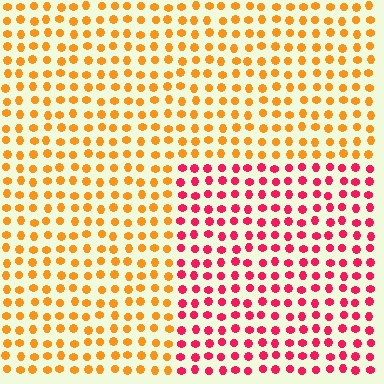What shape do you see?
I see a rectangle.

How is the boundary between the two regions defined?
The boundary is defined purely by a slight shift in hue (about 52 degrees). Spacing, size, and orientation are identical on both sides.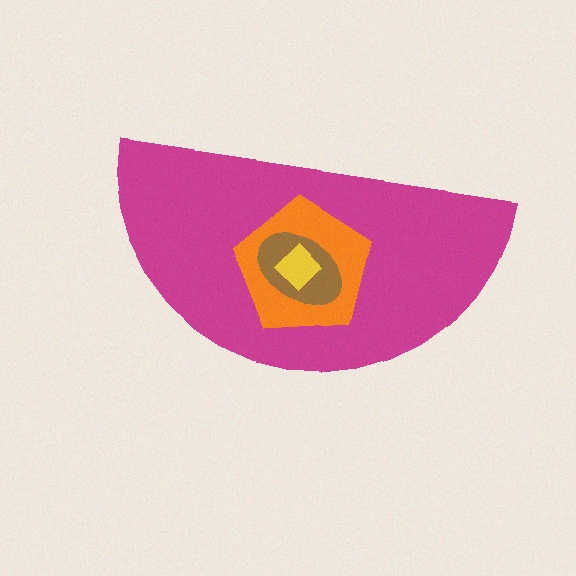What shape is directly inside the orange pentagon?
The brown ellipse.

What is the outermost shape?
The magenta semicircle.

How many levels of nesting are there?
4.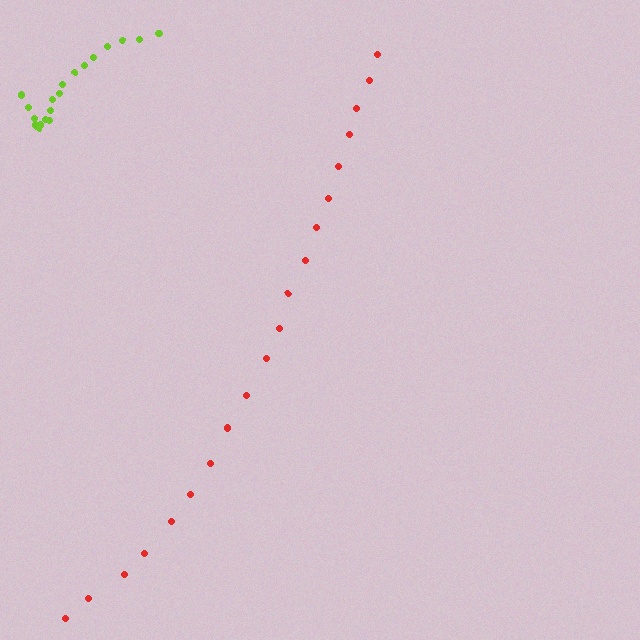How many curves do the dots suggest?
There are 2 distinct paths.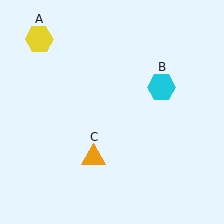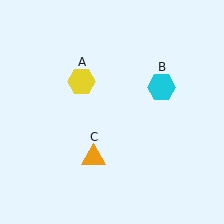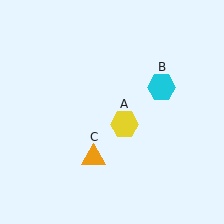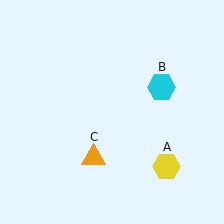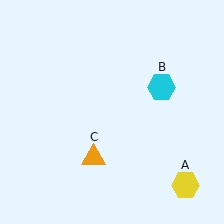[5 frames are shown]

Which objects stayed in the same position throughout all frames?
Cyan hexagon (object B) and orange triangle (object C) remained stationary.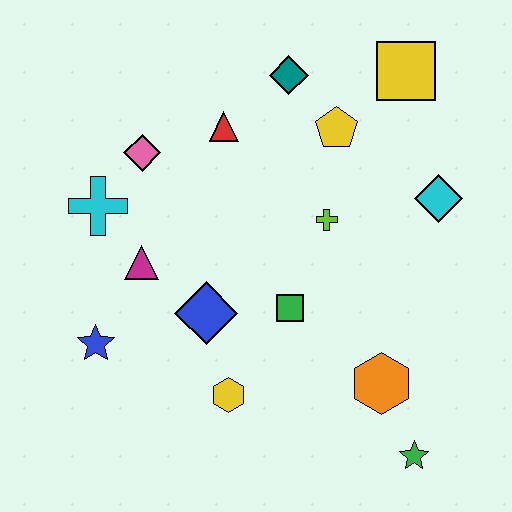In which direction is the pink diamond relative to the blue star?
The pink diamond is above the blue star.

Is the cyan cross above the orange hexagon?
Yes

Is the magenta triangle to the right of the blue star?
Yes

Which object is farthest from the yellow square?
The blue star is farthest from the yellow square.